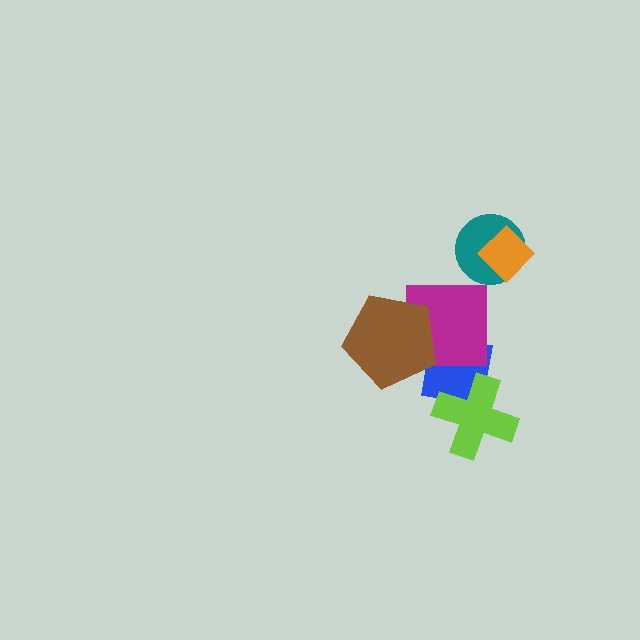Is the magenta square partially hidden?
Yes, it is partially covered by another shape.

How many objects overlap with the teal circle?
1 object overlaps with the teal circle.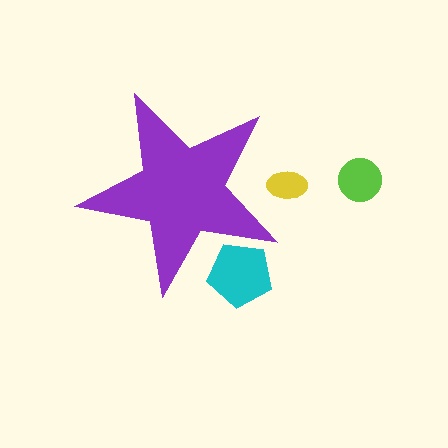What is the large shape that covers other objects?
A purple star.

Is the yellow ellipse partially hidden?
Yes, the yellow ellipse is partially hidden behind the purple star.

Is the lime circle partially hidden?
No, the lime circle is fully visible.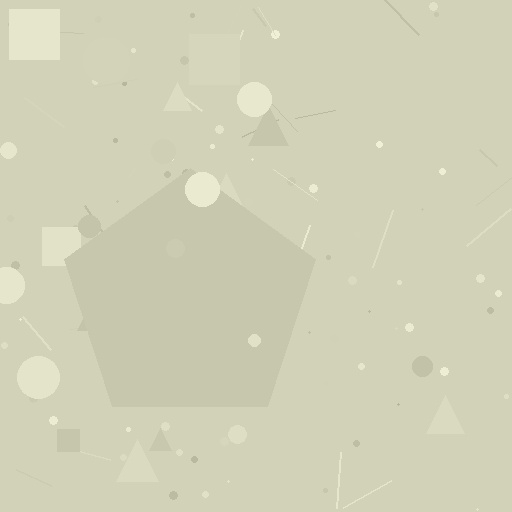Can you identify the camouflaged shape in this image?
The camouflaged shape is a pentagon.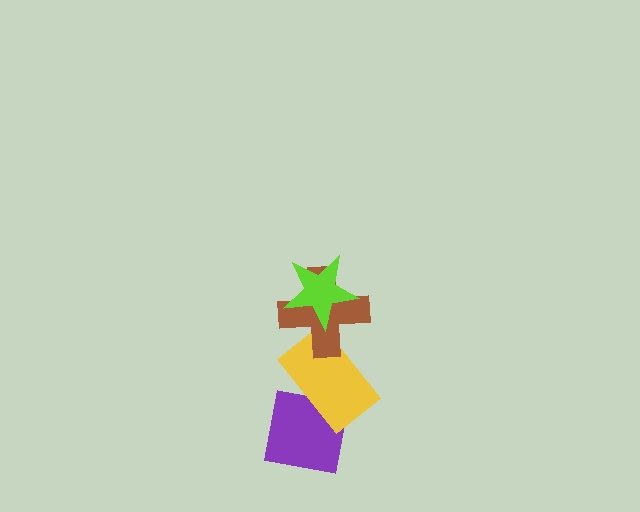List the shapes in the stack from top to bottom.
From top to bottom: the lime star, the brown cross, the yellow rectangle, the purple square.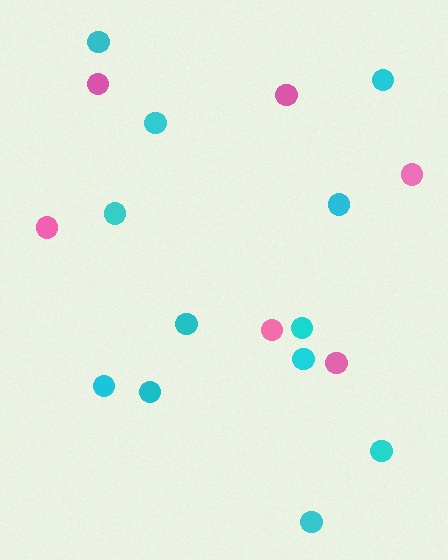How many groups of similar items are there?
There are 2 groups: one group of pink circles (6) and one group of cyan circles (12).